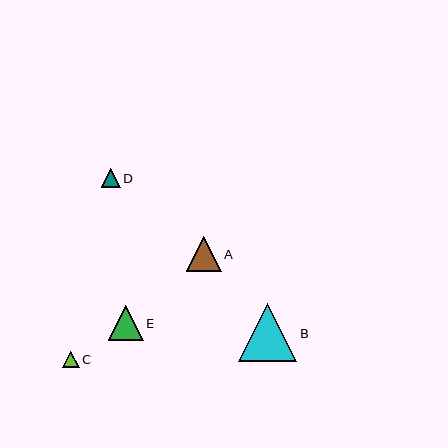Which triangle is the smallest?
Triangle C is the smallest with a size of approximately 16 pixels.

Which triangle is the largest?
Triangle B is the largest with a size of approximately 58 pixels.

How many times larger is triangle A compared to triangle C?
Triangle A is approximately 2.2 times the size of triangle C.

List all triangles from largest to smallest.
From largest to smallest: B, A, E, D, C.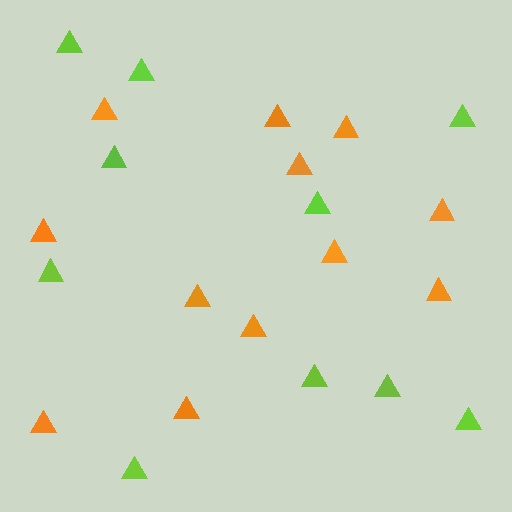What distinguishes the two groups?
There are 2 groups: one group of orange triangles (12) and one group of lime triangles (10).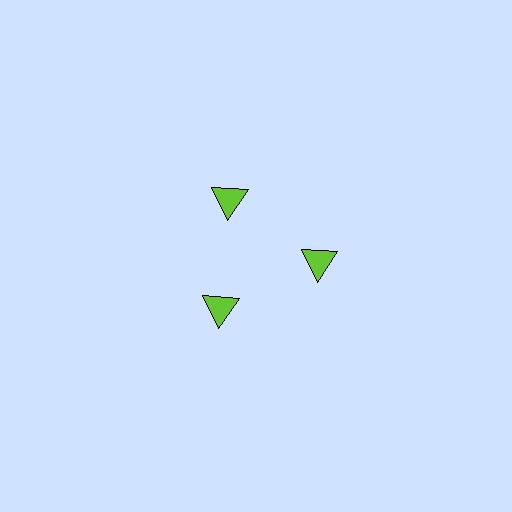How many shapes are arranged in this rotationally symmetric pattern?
There are 3 shapes, arranged in 3 groups of 1.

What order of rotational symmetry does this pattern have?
This pattern has 3-fold rotational symmetry.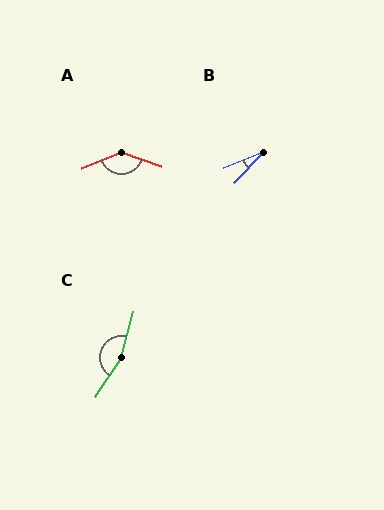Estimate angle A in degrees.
Approximately 140 degrees.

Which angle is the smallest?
B, at approximately 24 degrees.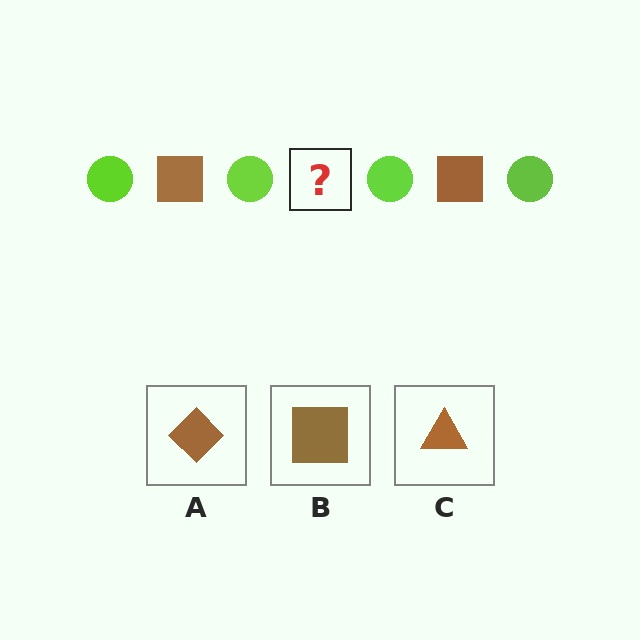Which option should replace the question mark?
Option B.